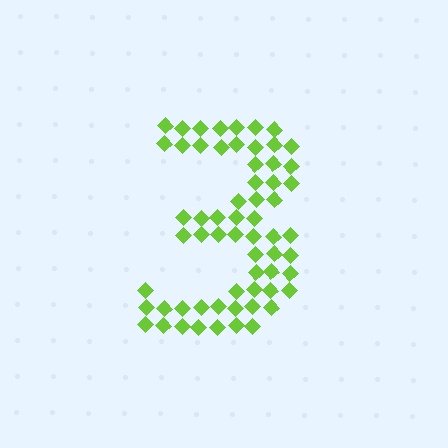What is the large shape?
The large shape is the digit 3.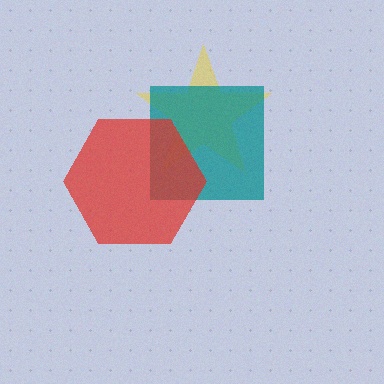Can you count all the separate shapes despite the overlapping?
Yes, there are 3 separate shapes.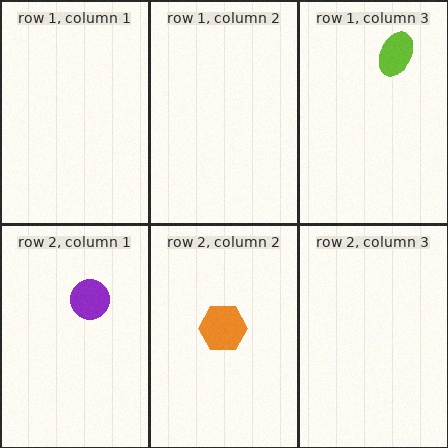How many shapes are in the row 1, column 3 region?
1.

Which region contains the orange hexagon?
The row 2, column 2 region.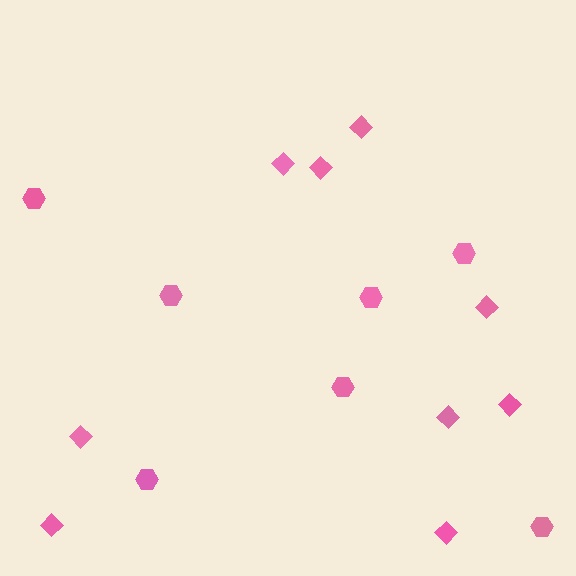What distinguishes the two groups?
There are 2 groups: one group of diamonds (9) and one group of hexagons (7).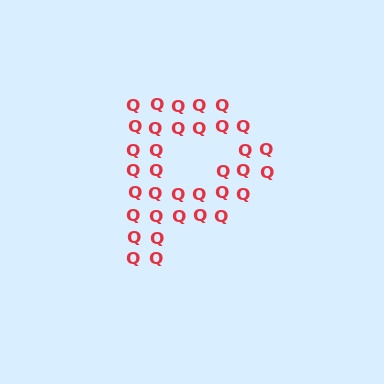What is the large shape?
The large shape is the letter P.